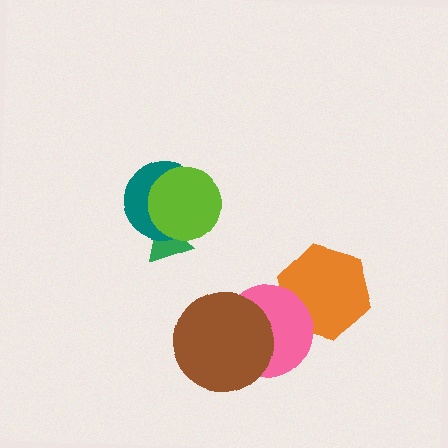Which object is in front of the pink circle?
The brown circle is in front of the pink circle.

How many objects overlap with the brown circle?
1 object overlaps with the brown circle.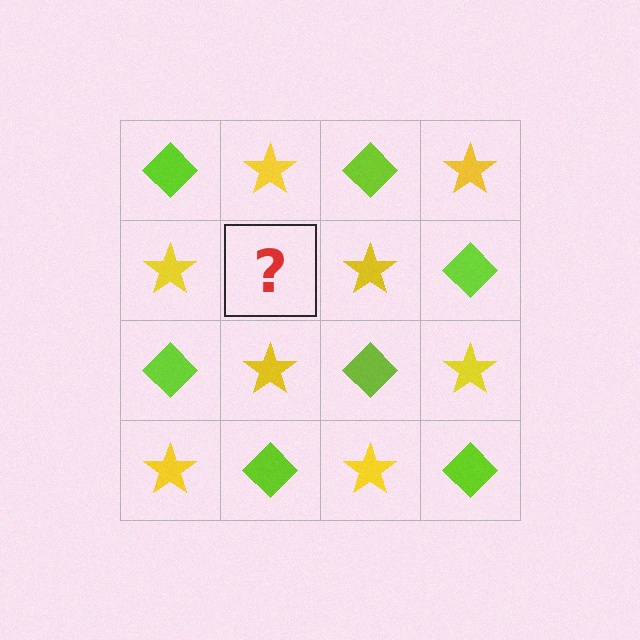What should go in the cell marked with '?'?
The missing cell should contain a lime diamond.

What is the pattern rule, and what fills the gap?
The rule is that it alternates lime diamond and yellow star in a checkerboard pattern. The gap should be filled with a lime diamond.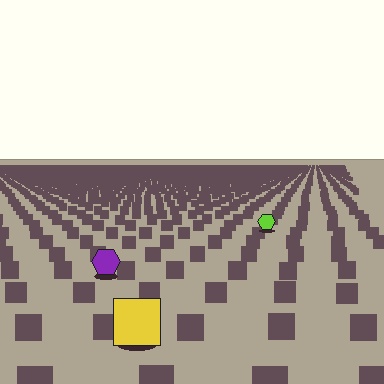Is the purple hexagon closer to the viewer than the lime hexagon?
Yes. The purple hexagon is closer — you can tell from the texture gradient: the ground texture is coarser near it.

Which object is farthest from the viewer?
The lime hexagon is farthest from the viewer. It appears smaller and the ground texture around it is denser.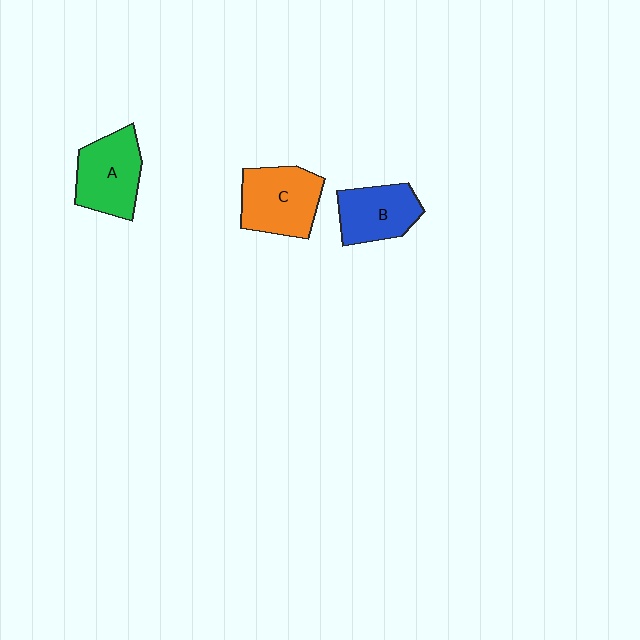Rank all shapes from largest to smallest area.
From largest to smallest: C (orange), A (green), B (blue).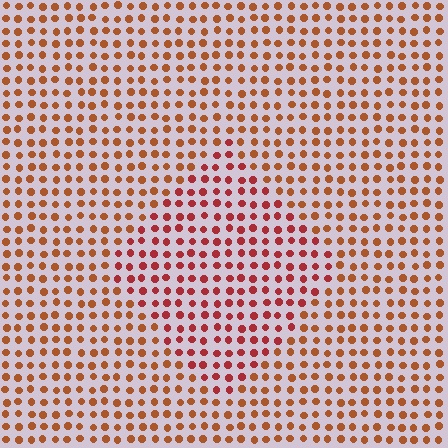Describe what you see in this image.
The image is filled with small brown elements in a uniform arrangement. A diamond-shaped region is visible where the elements are tinted to a slightly different hue, forming a subtle color boundary.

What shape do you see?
I see a diamond.